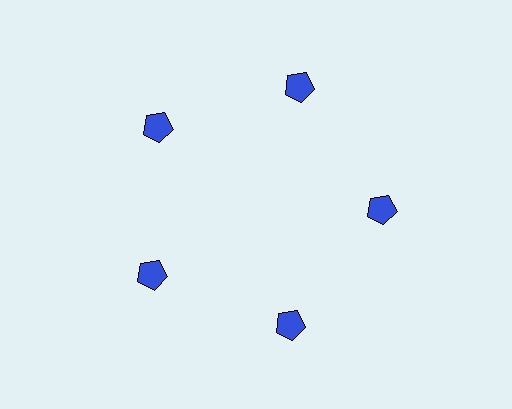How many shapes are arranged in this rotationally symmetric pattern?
There are 5 shapes, arranged in 5 groups of 1.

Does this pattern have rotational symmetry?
Yes, this pattern has 5-fold rotational symmetry. It looks the same after rotating 72 degrees around the center.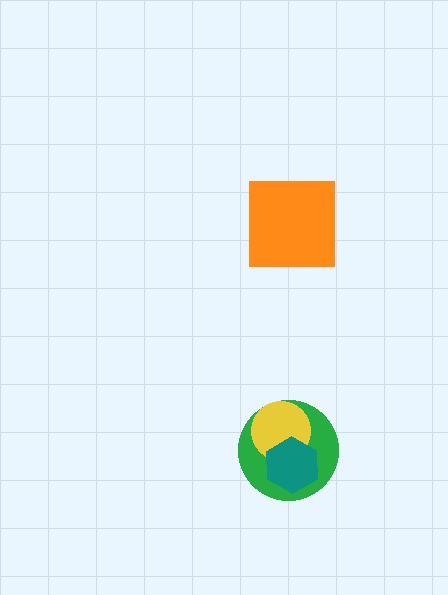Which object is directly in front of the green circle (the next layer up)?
The yellow circle is directly in front of the green circle.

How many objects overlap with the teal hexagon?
2 objects overlap with the teal hexagon.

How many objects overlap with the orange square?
0 objects overlap with the orange square.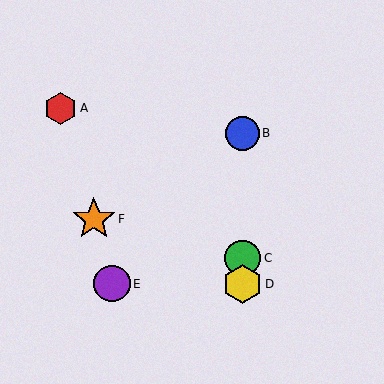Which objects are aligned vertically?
Objects B, C, D are aligned vertically.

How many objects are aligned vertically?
3 objects (B, C, D) are aligned vertically.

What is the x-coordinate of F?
Object F is at x≈94.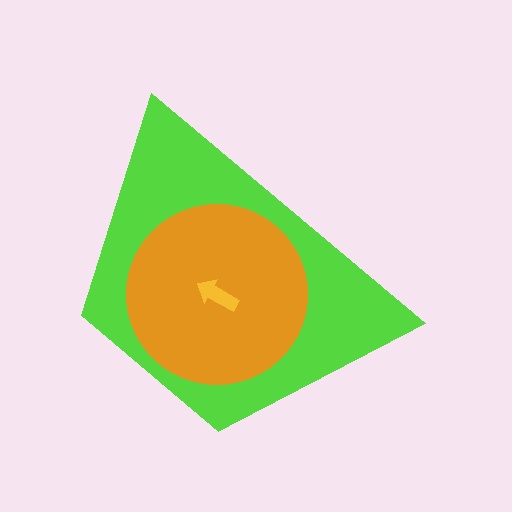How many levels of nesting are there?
3.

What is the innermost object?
The yellow arrow.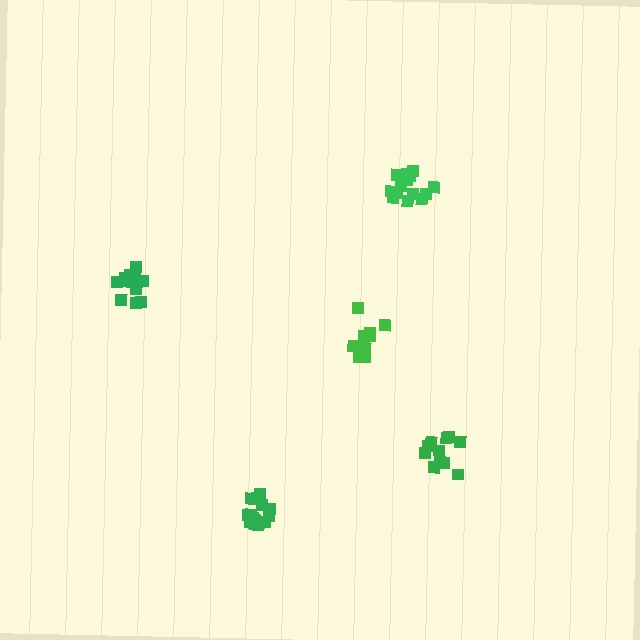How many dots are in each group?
Group 1: 12 dots, Group 2: 14 dots, Group 3: 11 dots, Group 4: 14 dots, Group 5: 14 dots (65 total).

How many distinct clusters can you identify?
There are 5 distinct clusters.